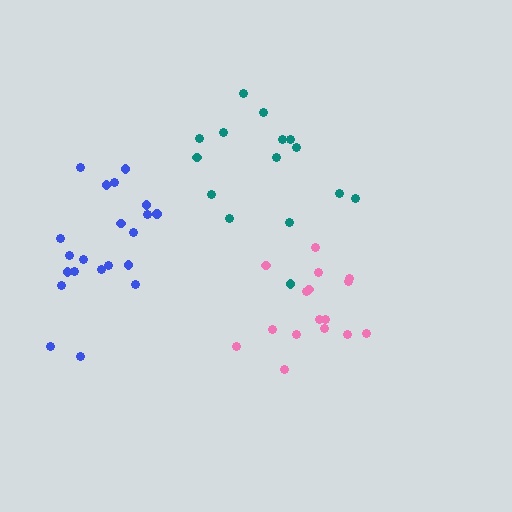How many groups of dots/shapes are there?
There are 3 groups.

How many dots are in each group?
Group 1: 21 dots, Group 2: 15 dots, Group 3: 16 dots (52 total).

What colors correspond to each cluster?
The clusters are colored: blue, teal, pink.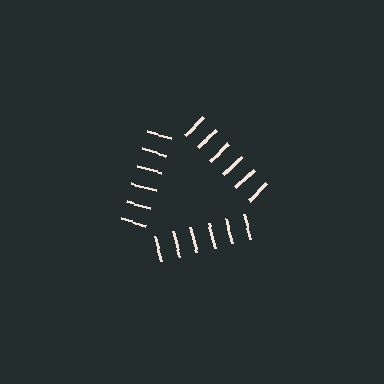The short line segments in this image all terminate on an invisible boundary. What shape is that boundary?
An illusory triangle — the line segments terminate on its edges but no continuous stroke is drawn.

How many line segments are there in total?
18 — 6 along each of the 3 edges.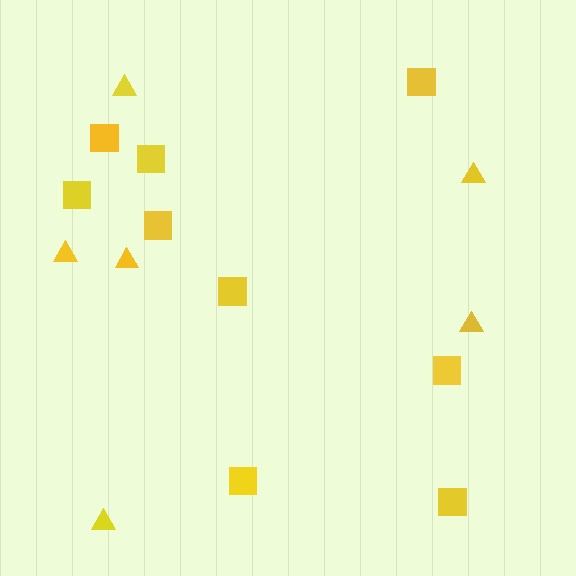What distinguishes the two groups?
There are 2 groups: one group of triangles (6) and one group of squares (9).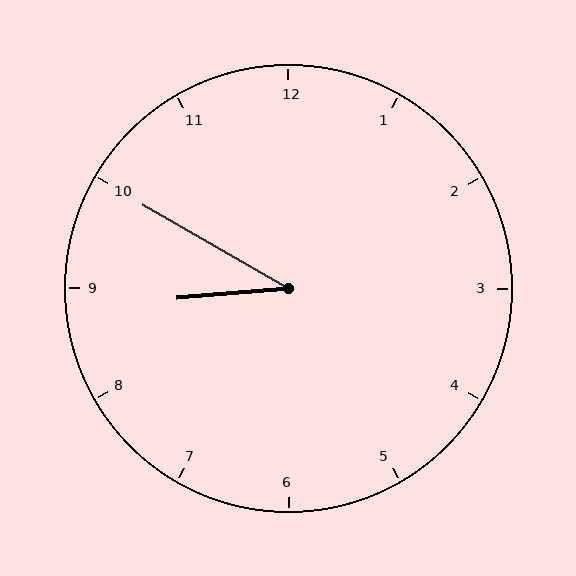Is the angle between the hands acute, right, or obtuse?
It is acute.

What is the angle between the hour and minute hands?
Approximately 35 degrees.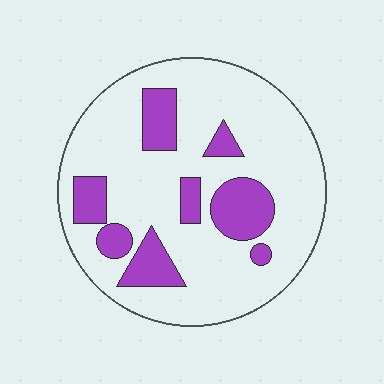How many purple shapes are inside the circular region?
8.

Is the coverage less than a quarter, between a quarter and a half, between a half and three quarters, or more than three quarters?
Less than a quarter.